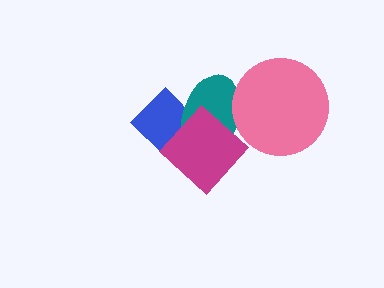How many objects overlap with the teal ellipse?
3 objects overlap with the teal ellipse.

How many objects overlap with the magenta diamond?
2 objects overlap with the magenta diamond.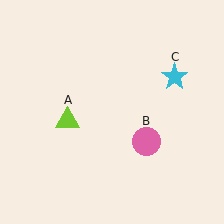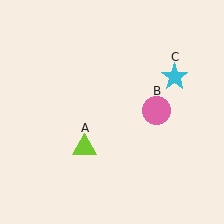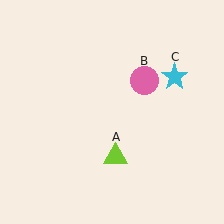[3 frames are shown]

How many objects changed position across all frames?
2 objects changed position: lime triangle (object A), pink circle (object B).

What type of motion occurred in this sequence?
The lime triangle (object A), pink circle (object B) rotated counterclockwise around the center of the scene.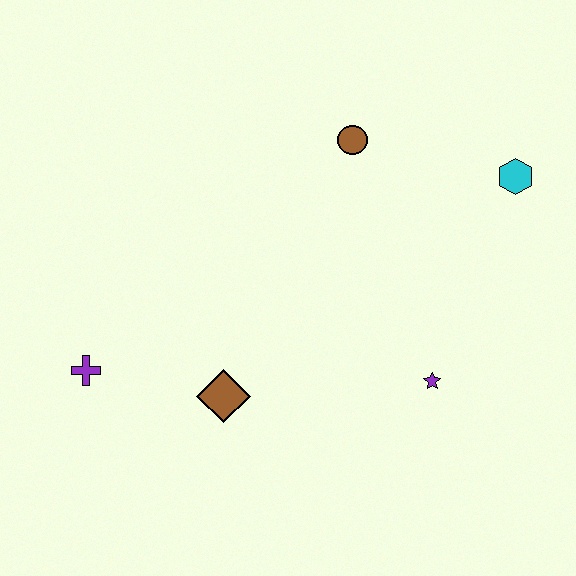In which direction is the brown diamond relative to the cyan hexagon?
The brown diamond is to the left of the cyan hexagon.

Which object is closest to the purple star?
The brown diamond is closest to the purple star.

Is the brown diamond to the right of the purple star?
No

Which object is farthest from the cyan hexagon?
The purple cross is farthest from the cyan hexagon.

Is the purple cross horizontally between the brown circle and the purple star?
No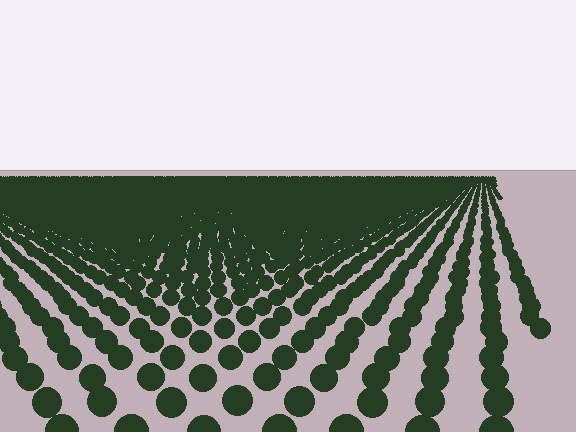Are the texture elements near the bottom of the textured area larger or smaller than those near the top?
Larger. Near the bottom, elements are closer to the viewer and appear at a bigger on-screen size.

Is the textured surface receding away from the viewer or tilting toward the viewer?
The surface is receding away from the viewer. Texture elements get smaller and denser toward the top.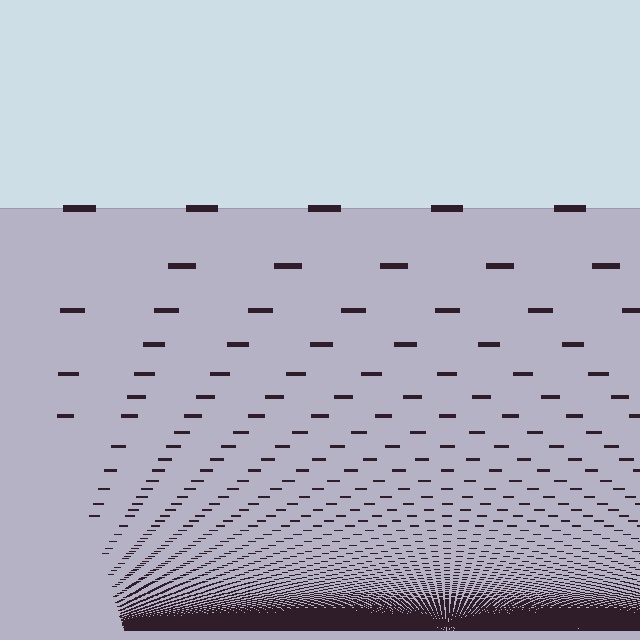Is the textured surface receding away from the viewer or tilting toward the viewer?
The surface appears to tilt toward the viewer. Texture elements get larger and sparser toward the top.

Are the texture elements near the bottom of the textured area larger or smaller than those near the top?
Smaller. The gradient is inverted — elements near the bottom are smaller and denser.